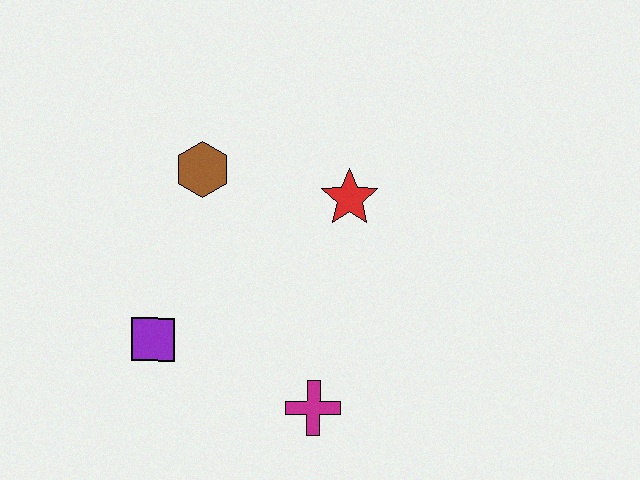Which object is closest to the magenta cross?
The purple square is closest to the magenta cross.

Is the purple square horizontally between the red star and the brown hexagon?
No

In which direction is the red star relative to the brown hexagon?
The red star is to the right of the brown hexagon.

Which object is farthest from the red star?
The purple square is farthest from the red star.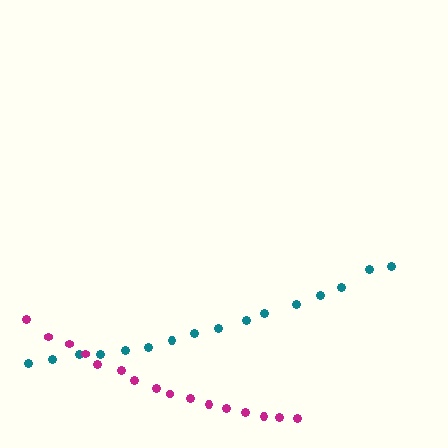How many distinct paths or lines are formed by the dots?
There are 2 distinct paths.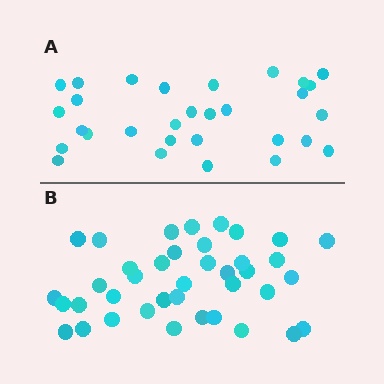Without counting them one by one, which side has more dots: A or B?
Region B (the bottom region) has more dots.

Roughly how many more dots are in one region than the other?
Region B has roughly 8 or so more dots than region A.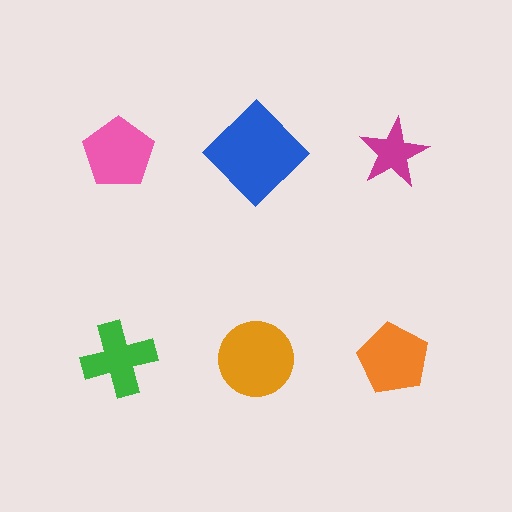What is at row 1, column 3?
A magenta star.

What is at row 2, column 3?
An orange pentagon.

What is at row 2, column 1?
A green cross.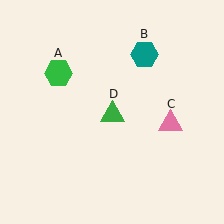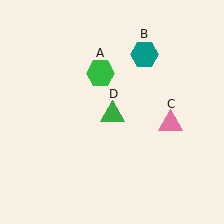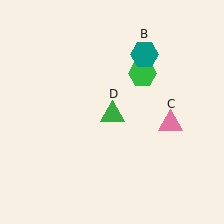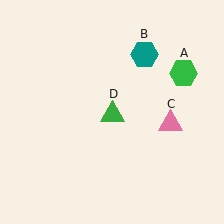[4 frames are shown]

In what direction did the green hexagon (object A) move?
The green hexagon (object A) moved right.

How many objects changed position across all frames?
1 object changed position: green hexagon (object A).